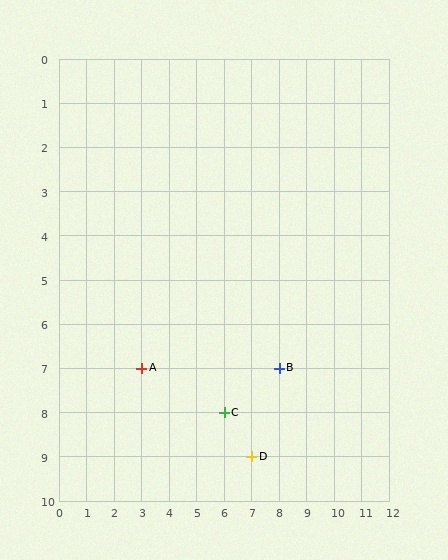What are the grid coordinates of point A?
Point A is at grid coordinates (3, 7).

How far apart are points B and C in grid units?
Points B and C are 2 columns and 1 row apart (about 2.2 grid units diagonally).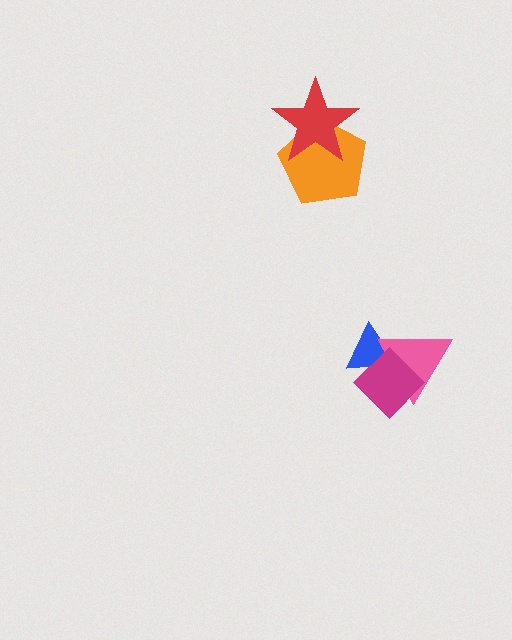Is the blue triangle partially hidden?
Yes, it is partially covered by another shape.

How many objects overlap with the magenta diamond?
2 objects overlap with the magenta diamond.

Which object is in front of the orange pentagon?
The red star is in front of the orange pentagon.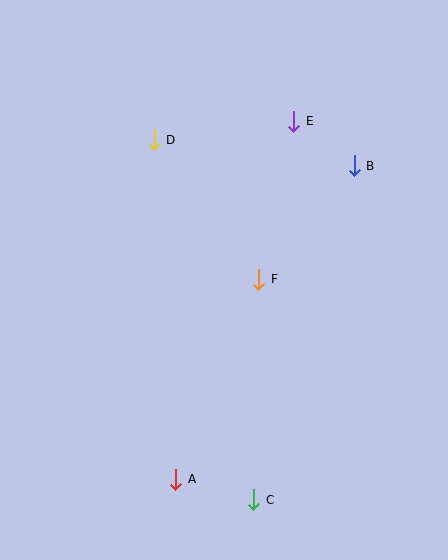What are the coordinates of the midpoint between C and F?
The midpoint between C and F is at (256, 390).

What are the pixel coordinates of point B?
Point B is at (354, 166).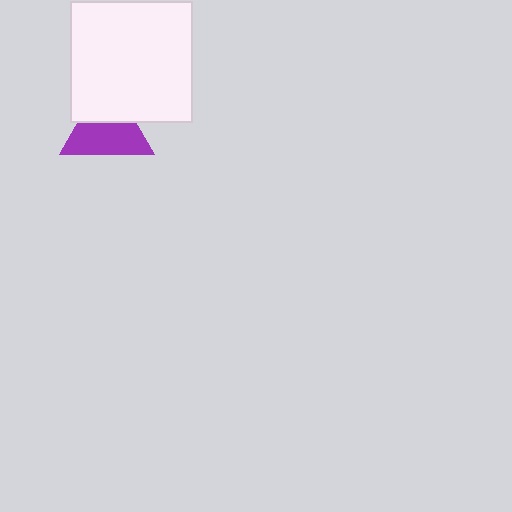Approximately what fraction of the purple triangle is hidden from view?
Roughly 38% of the purple triangle is hidden behind the white square.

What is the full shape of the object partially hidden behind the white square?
The partially hidden object is a purple triangle.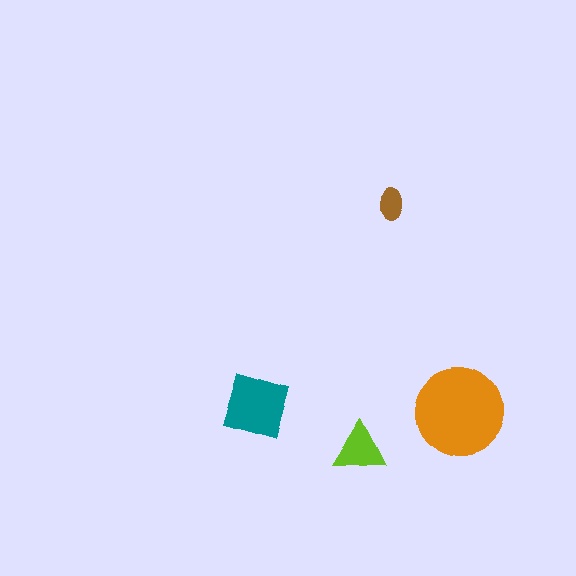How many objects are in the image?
There are 4 objects in the image.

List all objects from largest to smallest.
The orange circle, the teal diamond, the lime triangle, the brown ellipse.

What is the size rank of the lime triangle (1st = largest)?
3rd.